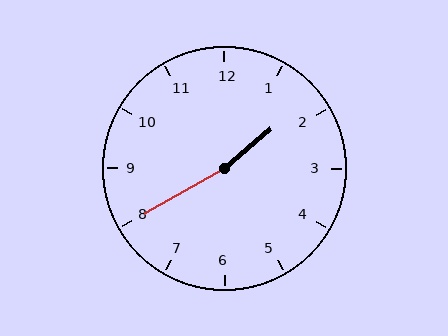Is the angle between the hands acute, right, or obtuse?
It is obtuse.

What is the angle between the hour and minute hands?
Approximately 170 degrees.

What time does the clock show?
1:40.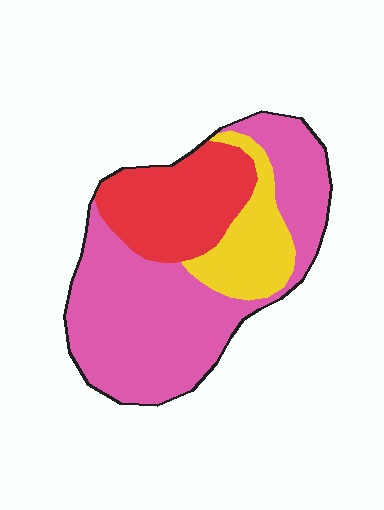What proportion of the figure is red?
Red takes up about one quarter (1/4) of the figure.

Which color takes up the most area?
Pink, at roughly 60%.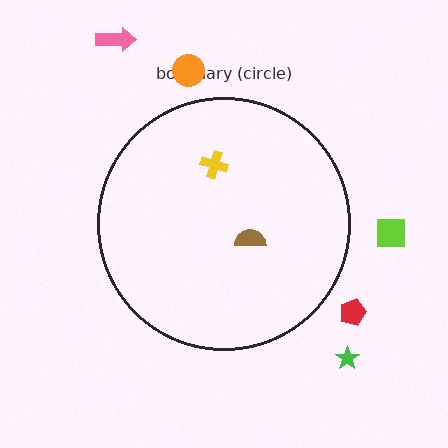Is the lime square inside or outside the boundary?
Outside.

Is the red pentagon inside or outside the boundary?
Outside.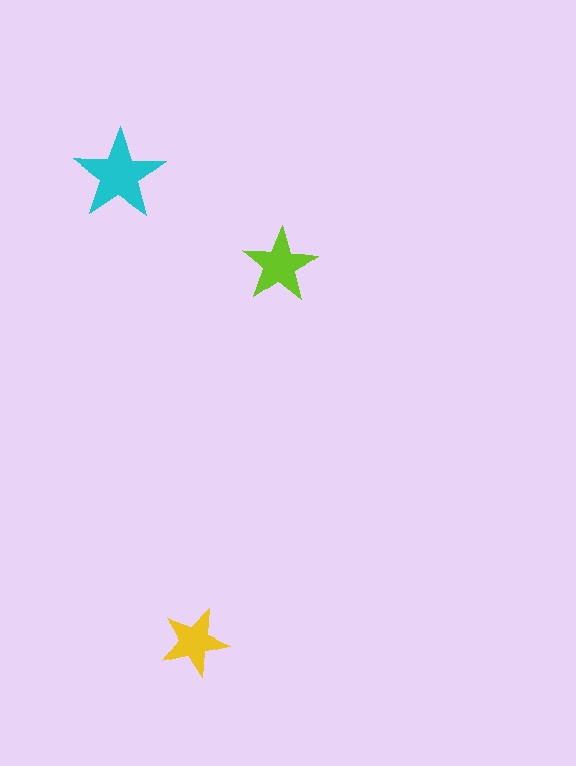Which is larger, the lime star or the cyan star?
The cyan one.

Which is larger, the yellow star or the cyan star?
The cyan one.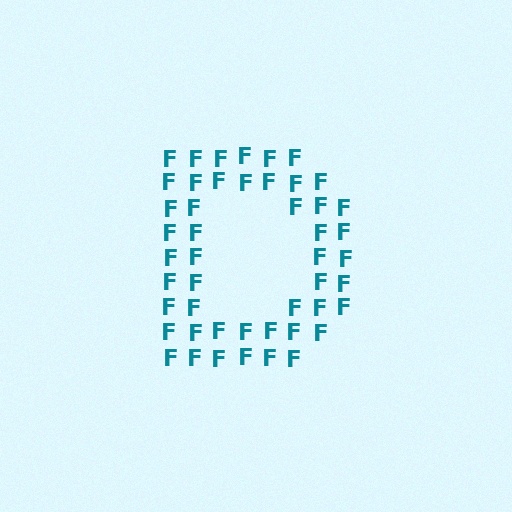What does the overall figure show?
The overall figure shows the letter D.